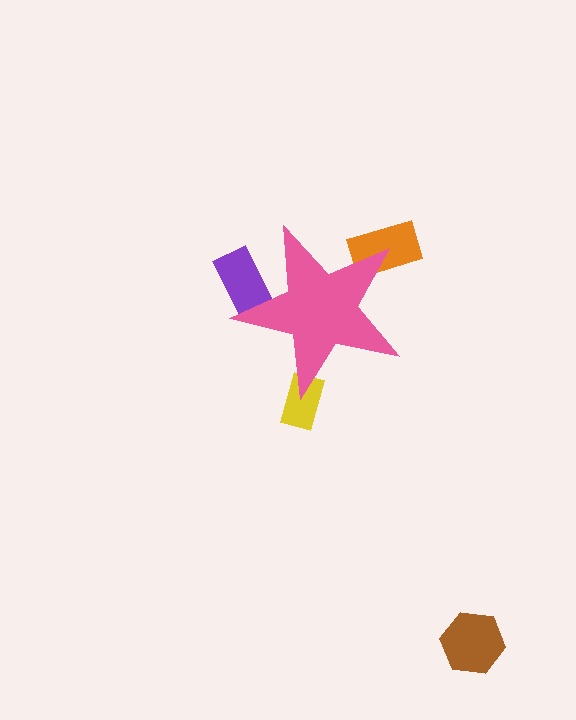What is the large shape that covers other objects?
A pink star.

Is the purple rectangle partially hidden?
Yes, the purple rectangle is partially hidden behind the pink star.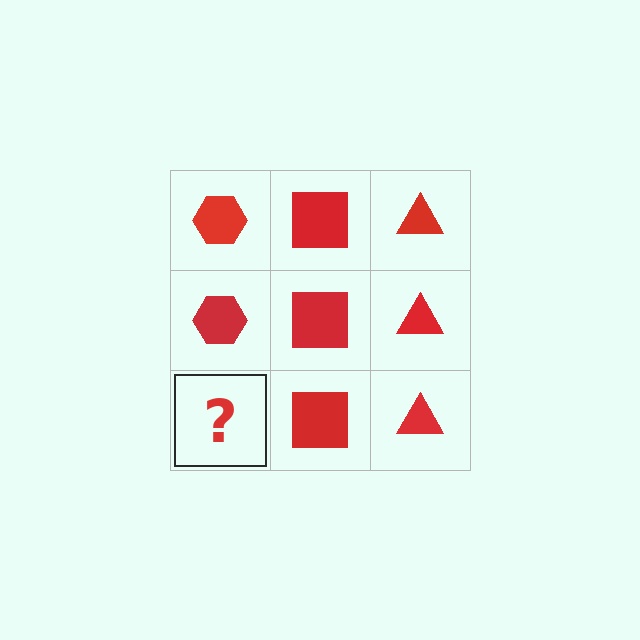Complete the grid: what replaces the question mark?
The question mark should be replaced with a red hexagon.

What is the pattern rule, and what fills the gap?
The rule is that each column has a consistent shape. The gap should be filled with a red hexagon.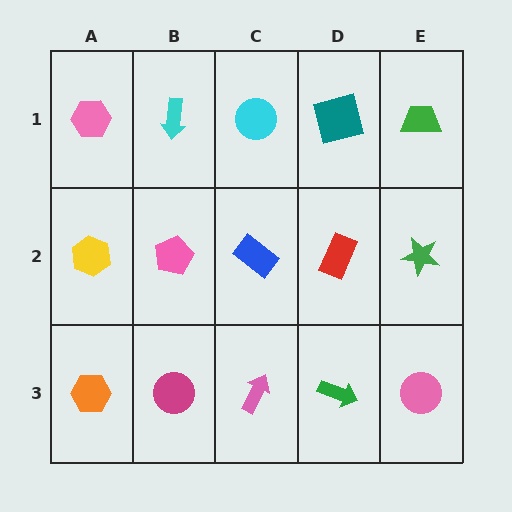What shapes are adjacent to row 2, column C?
A cyan circle (row 1, column C), a pink arrow (row 3, column C), a pink pentagon (row 2, column B), a red rectangle (row 2, column D).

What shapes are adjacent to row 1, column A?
A yellow hexagon (row 2, column A), a cyan arrow (row 1, column B).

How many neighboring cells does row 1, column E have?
2.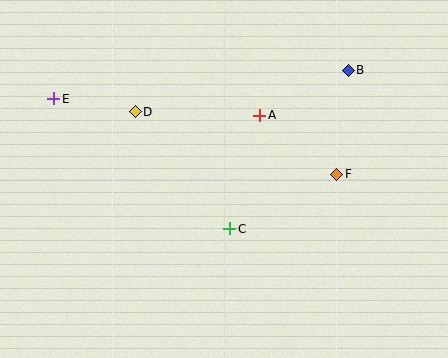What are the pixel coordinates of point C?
Point C is at (230, 229).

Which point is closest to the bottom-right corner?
Point F is closest to the bottom-right corner.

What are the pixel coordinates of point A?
Point A is at (260, 115).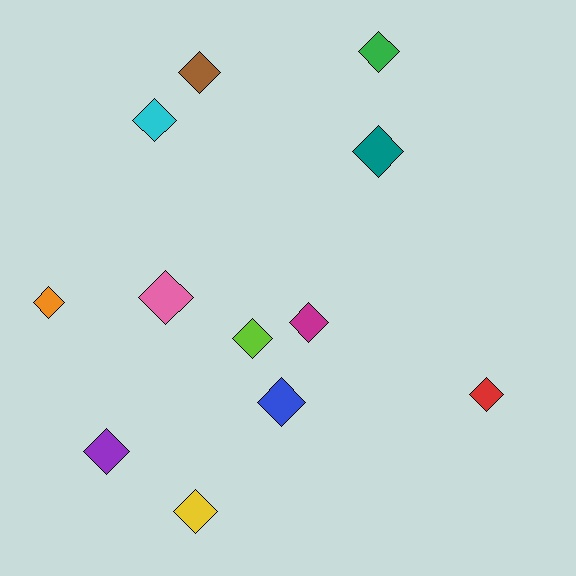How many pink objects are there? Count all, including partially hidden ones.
There is 1 pink object.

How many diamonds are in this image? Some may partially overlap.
There are 12 diamonds.